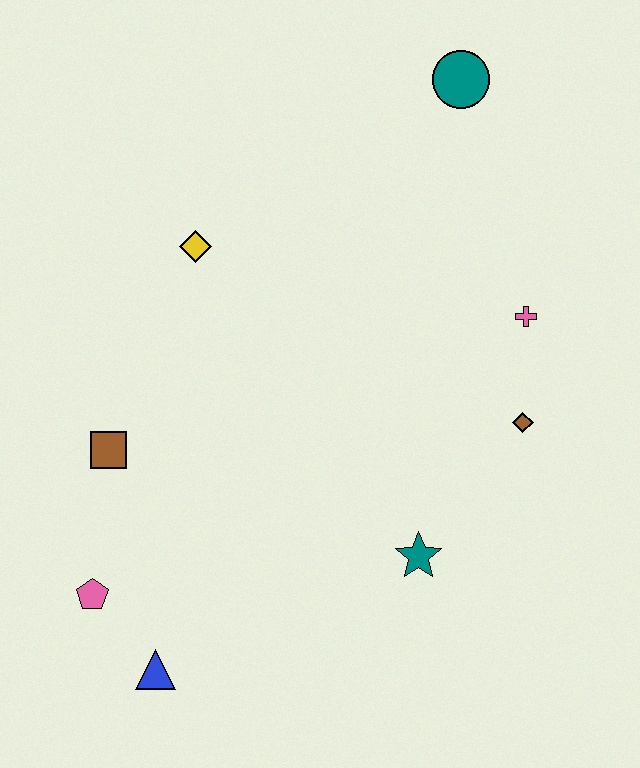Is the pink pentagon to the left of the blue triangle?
Yes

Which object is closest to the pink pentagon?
The blue triangle is closest to the pink pentagon.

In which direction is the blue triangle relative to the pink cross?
The blue triangle is to the left of the pink cross.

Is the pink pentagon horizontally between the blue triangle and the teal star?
No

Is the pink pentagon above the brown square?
No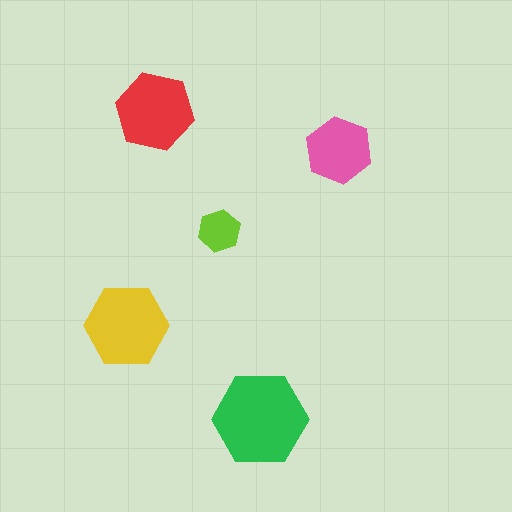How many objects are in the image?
There are 5 objects in the image.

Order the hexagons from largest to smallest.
the green one, the yellow one, the red one, the pink one, the lime one.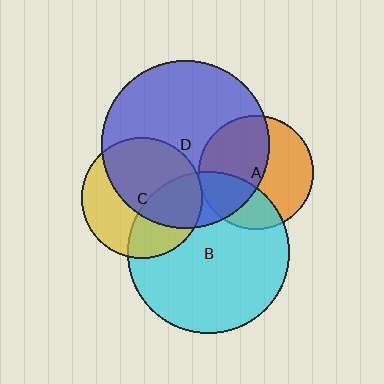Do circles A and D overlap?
Yes.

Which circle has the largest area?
Circle D (blue).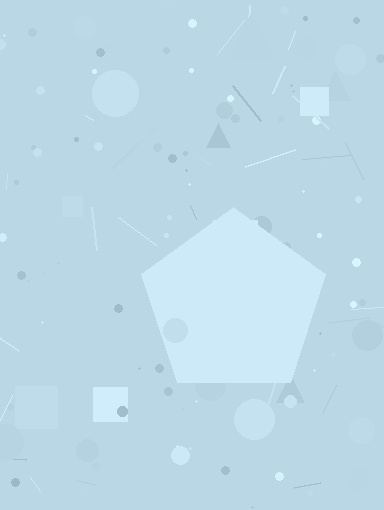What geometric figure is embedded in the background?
A pentagon is embedded in the background.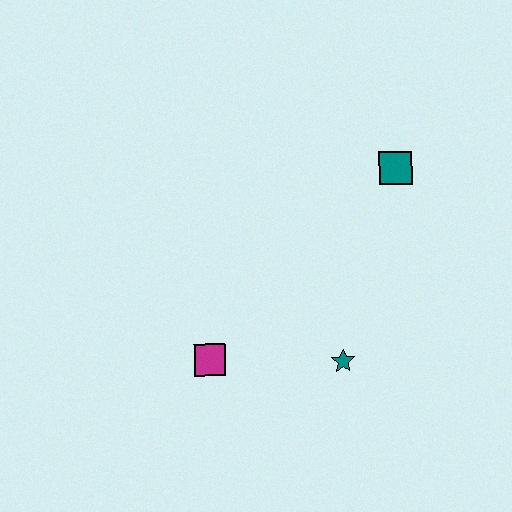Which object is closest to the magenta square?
The teal star is closest to the magenta square.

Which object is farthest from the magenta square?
The teal square is farthest from the magenta square.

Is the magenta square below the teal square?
Yes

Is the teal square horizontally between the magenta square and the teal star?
No